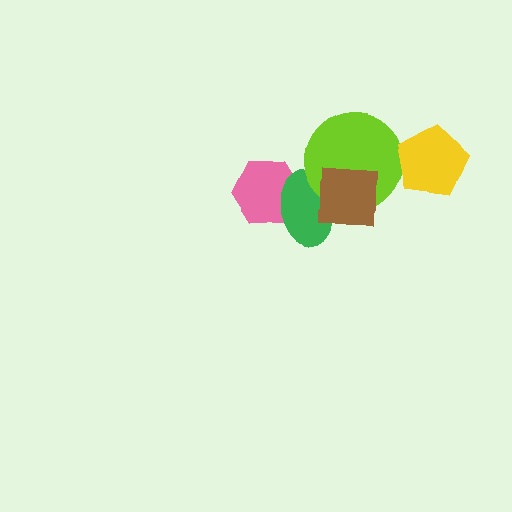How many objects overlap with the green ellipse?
3 objects overlap with the green ellipse.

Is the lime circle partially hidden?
Yes, it is partially covered by another shape.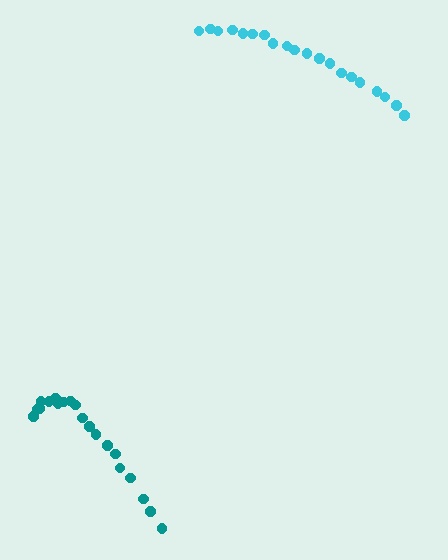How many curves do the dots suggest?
There are 2 distinct paths.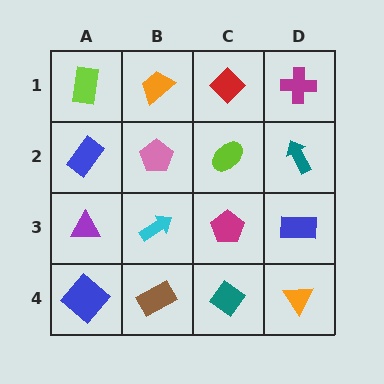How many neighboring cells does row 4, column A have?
2.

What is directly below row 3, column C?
A teal diamond.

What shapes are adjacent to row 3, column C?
A lime ellipse (row 2, column C), a teal diamond (row 4, column C), a cyan arrow (row 3, column B), a blue rectangle (row 3, column D).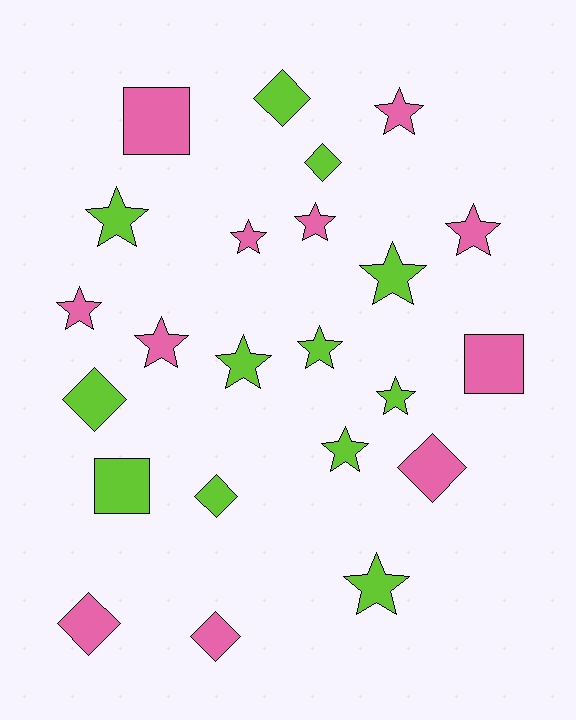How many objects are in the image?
There are 23 objects.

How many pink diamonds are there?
There are 3 pink diamonds.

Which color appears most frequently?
Lime, with 12 objects.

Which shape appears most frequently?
Star, with 13 objects.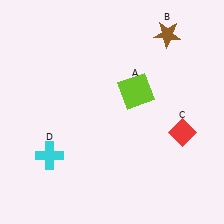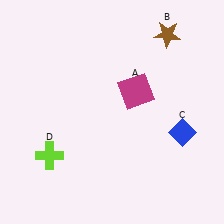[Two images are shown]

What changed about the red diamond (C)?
In Image 1, C is red. In Image 2, it changed to blue.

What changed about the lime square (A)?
In Image 1, A is lime. In Image 2, it changed to magenta.